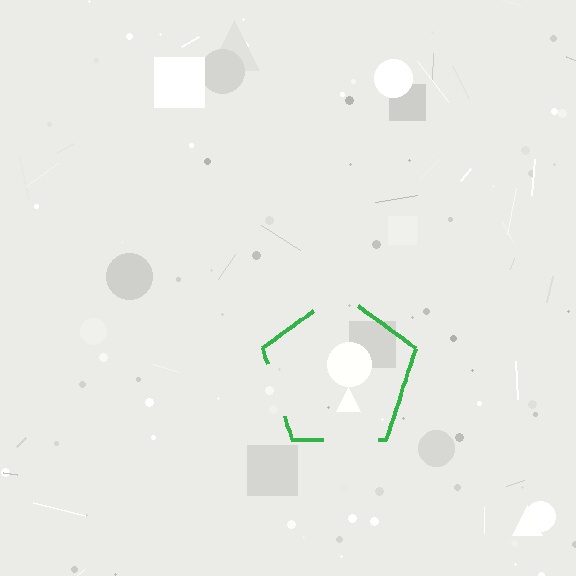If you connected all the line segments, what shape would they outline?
They would outline a pentagon.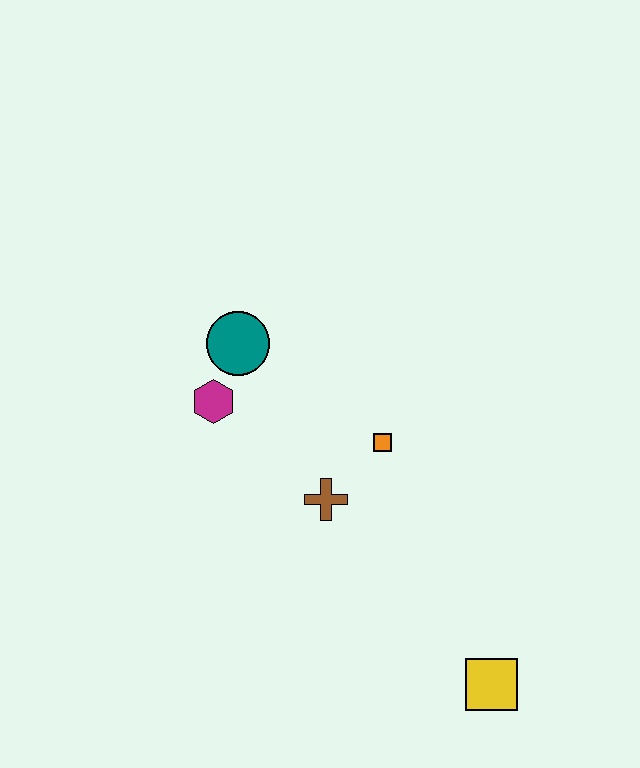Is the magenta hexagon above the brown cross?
Yes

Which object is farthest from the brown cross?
The yellow square is farthest from the brown cross.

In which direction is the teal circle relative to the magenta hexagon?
The teal circle is above the magenta hexagon.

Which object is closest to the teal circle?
The magenta hexagon is closest to the teal circle.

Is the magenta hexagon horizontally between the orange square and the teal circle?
No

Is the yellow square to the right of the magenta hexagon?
Yes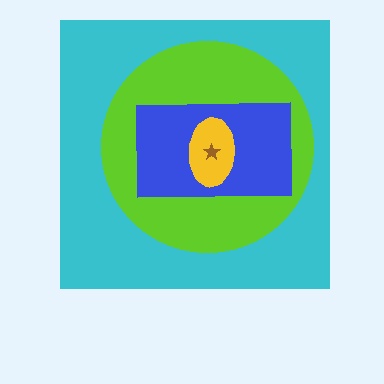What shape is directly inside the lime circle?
The blue rectangle.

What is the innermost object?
The brown star.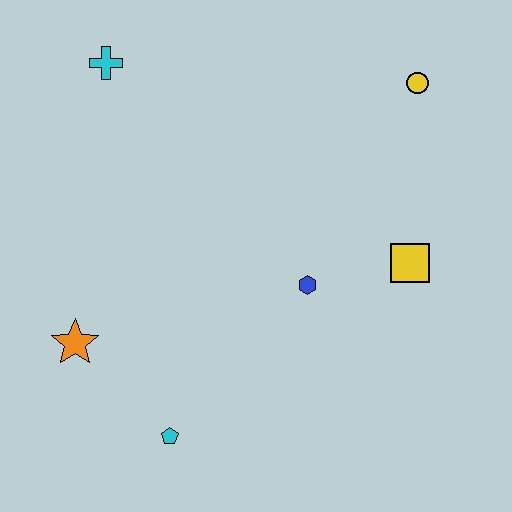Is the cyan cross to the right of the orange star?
Yes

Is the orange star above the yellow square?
No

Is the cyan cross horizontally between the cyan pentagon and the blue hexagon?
No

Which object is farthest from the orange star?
The yellow circle is farthest from the orange star.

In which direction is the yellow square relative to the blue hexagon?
The yellow square is to the right of the blue hexagon.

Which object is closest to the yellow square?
The blue hexagon is closest to the yellow square.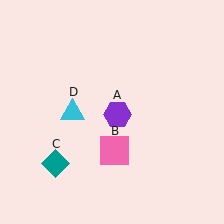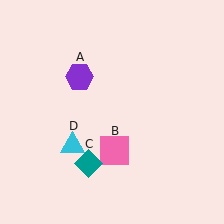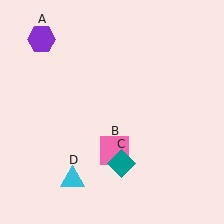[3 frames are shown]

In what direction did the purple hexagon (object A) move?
The purple hexagon (object A) moved up and to the left.